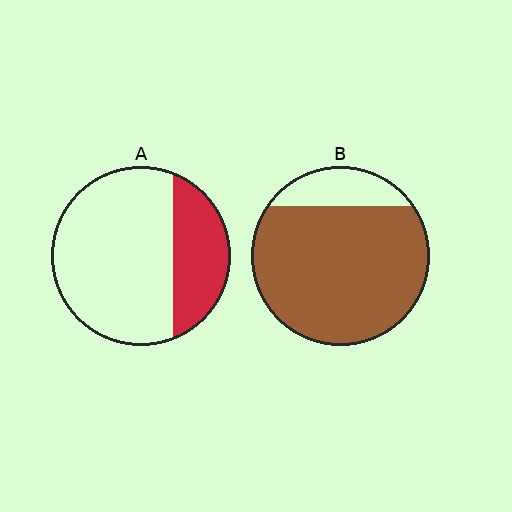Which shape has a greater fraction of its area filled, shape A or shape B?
Shape B.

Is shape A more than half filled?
No.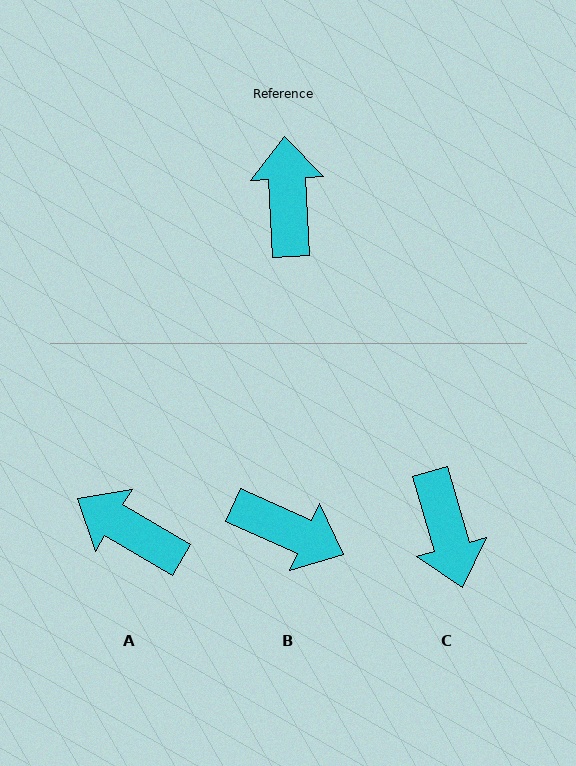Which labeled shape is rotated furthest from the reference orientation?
C, about 167 degrees away.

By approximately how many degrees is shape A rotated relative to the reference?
Approximately 57 degrees counter-clockwise.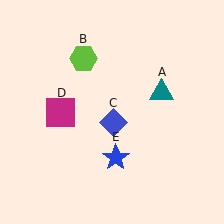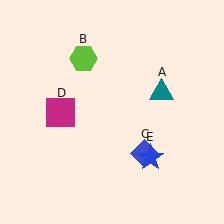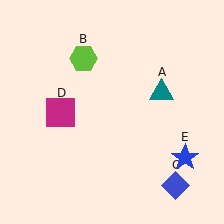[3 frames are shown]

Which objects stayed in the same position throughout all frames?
Teal triangle (object A) and lime hexagon (object B) and magenta square (object D) remained stationary.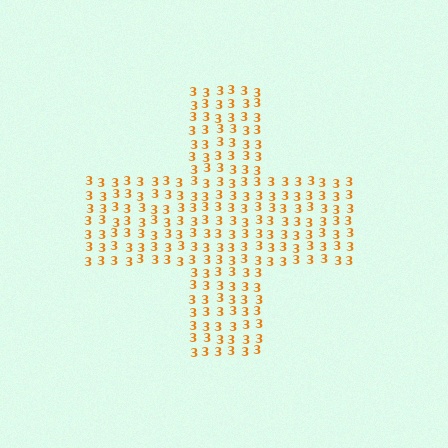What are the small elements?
The small elements are digit 3's.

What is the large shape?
The large shape is a cross.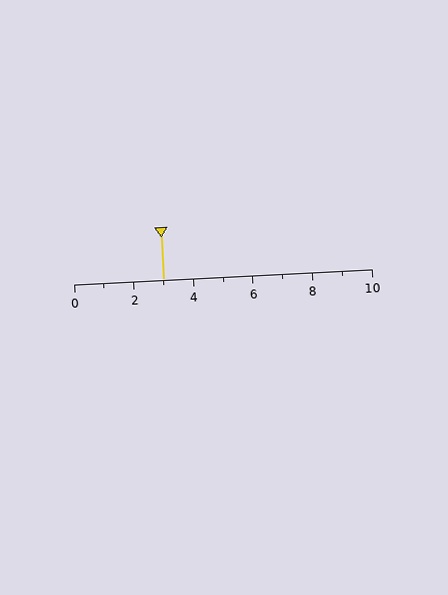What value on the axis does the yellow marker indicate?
The marker indicates approximately 3.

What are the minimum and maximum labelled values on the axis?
The axis runs from 0 to 10.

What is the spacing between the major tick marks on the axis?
The major ticks are spaced 2 apart.